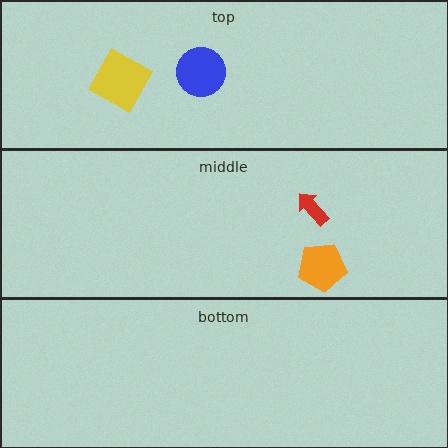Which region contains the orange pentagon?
The middle region.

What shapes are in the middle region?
The red arrow, the orange pentagon.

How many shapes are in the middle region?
2.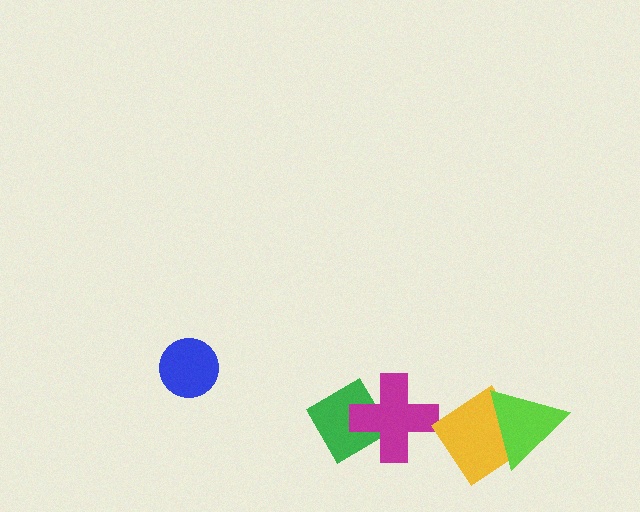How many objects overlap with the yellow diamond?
1 object overlaps with the yellow diamond.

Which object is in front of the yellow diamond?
The lime triangle is in front of the yellow diamond.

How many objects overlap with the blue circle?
0 objects overlap with the blue circle.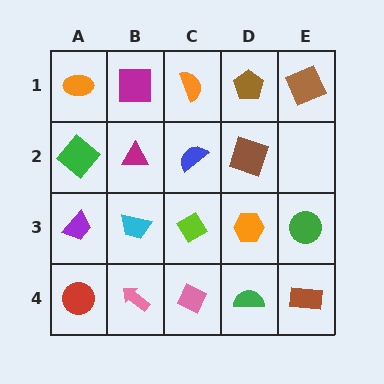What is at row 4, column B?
A pink arrow.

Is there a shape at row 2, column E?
No, that cell is empty.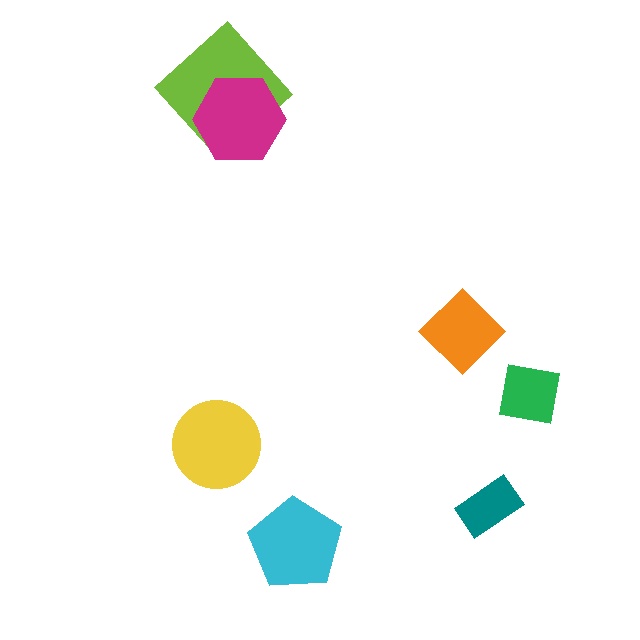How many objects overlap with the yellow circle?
0 objects overlap with the yellow circle.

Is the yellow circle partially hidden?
No, no other shape covers it.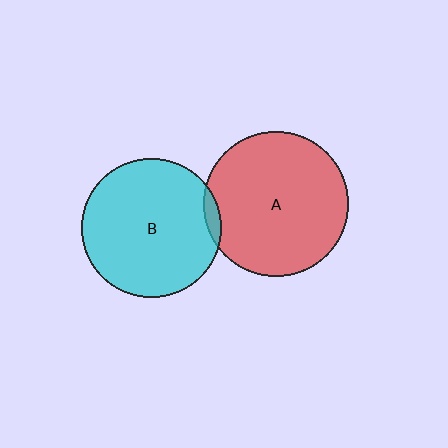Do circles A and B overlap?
Yes.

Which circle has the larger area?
Circle A (red).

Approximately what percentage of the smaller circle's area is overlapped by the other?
Approximately 5%.